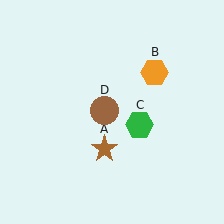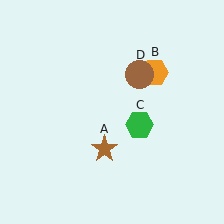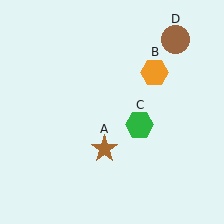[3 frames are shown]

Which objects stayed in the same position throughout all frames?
Brown star (object A) and orange hexagon (object B) and green hexagon (object C) remained stationary.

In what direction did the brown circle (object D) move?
The brown circle (object D) moved up and to the right.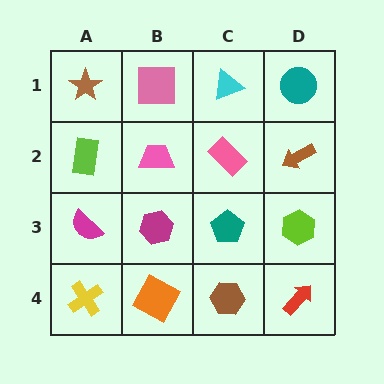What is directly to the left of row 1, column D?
A cyan triangle.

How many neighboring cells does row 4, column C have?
3.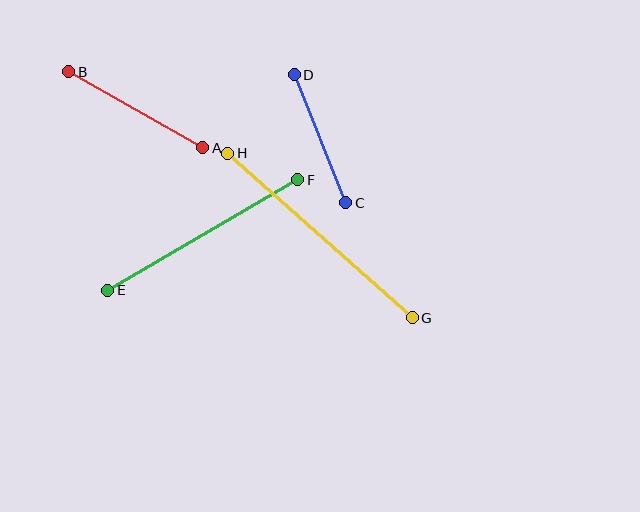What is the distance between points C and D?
The distance is approximately 138 pixels.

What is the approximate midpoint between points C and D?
The midpoint is at approximately (320, 139) pixels.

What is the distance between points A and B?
The distance is approximately 154 pixels.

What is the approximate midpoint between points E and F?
The midpoint is at approximately (203, 235) pixels.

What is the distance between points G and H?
The distance is approximately 247 pixels.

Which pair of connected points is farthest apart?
Points G and H are farthest apart.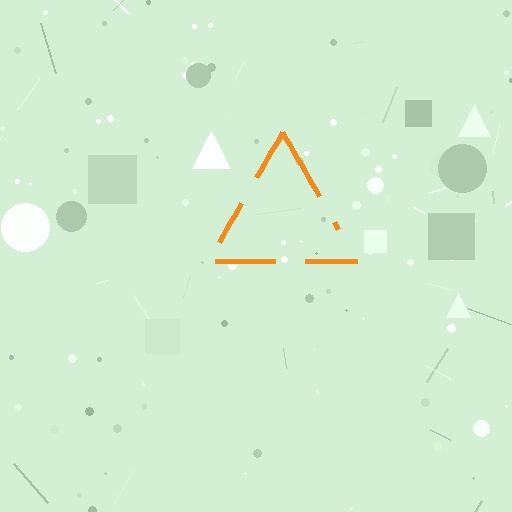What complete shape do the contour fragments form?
The contour fragments form a triangle.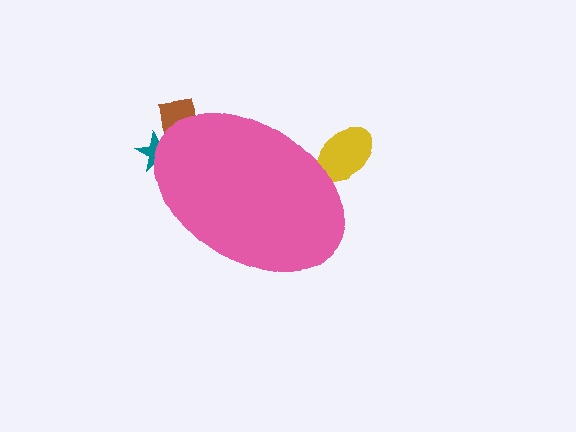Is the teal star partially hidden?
Yes, the teal star is partially hidden behind the pink ellipse.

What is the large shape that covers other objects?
A pink ellipse.